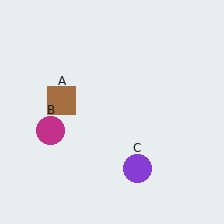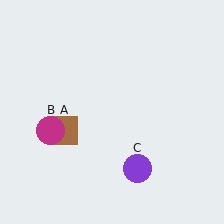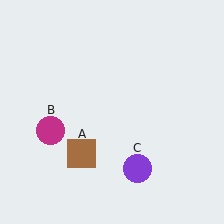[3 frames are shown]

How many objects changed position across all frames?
1 object changed position: brown square (object A).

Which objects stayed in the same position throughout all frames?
Magenta circle (object B) and purple circle (object C) remained stationary.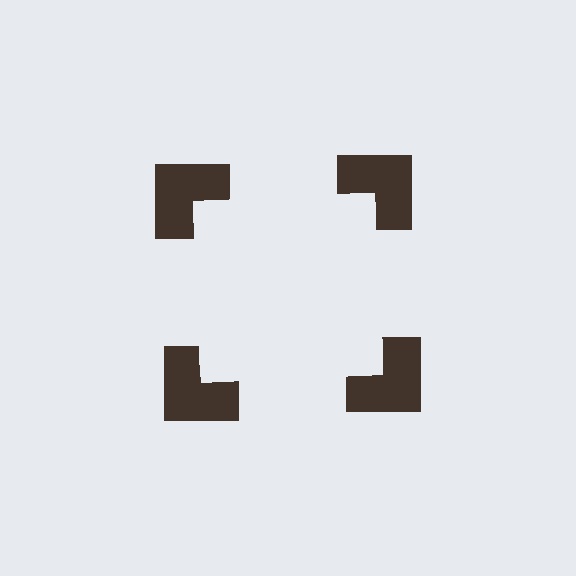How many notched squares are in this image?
There are 4 — one at each vertex of the illusory square.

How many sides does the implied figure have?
4 sides.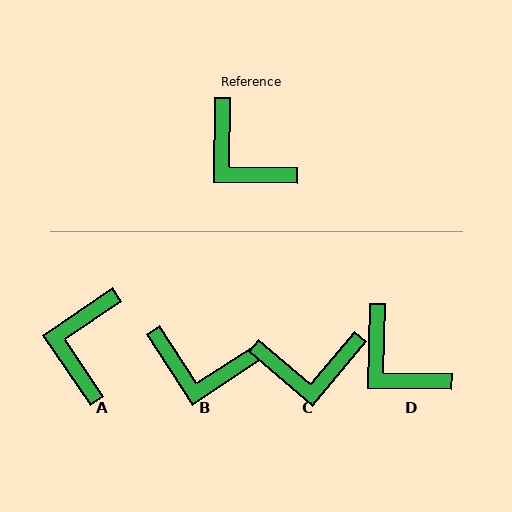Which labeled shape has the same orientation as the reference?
D.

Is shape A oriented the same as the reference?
No, it is off by about 54 degrees.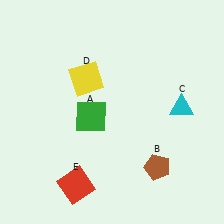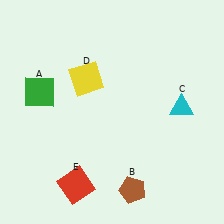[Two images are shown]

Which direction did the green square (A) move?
The green square (A) moved left.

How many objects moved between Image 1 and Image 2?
2 objects moved between the two images.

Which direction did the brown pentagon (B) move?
The brown pentagon (B) moved left.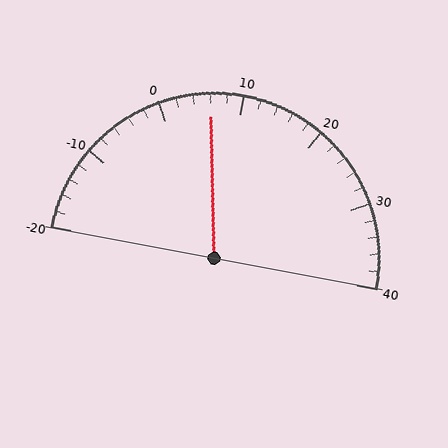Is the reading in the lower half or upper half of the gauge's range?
The reading is in the lower half of the range (-20 to 40).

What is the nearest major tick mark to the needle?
The nearest major tick mark is 10.